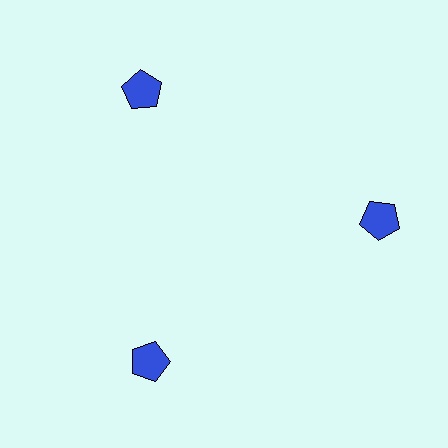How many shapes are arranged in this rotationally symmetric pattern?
There are 3 shapes, arranged in 3 groups of 1.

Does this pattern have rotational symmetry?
Yes, this pattern has 3-fold rotational symmetry. It looks the same after rotating 120 degrees around the center.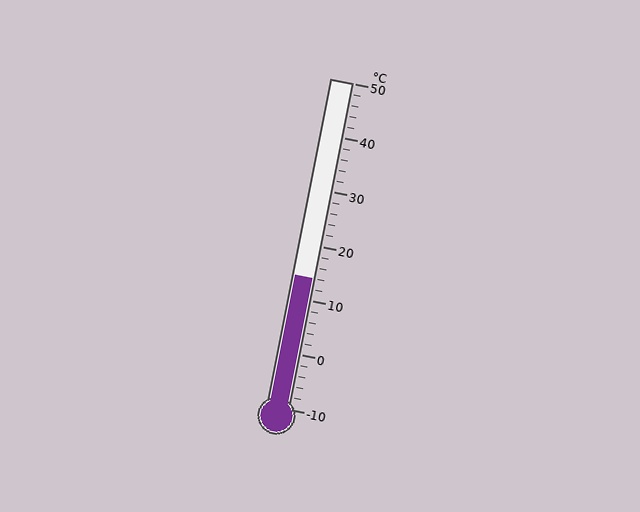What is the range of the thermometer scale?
The thermometer scale ranges from -10°C to 50°C.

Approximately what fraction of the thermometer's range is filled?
The thermometer is filled to approximately 40% of its range.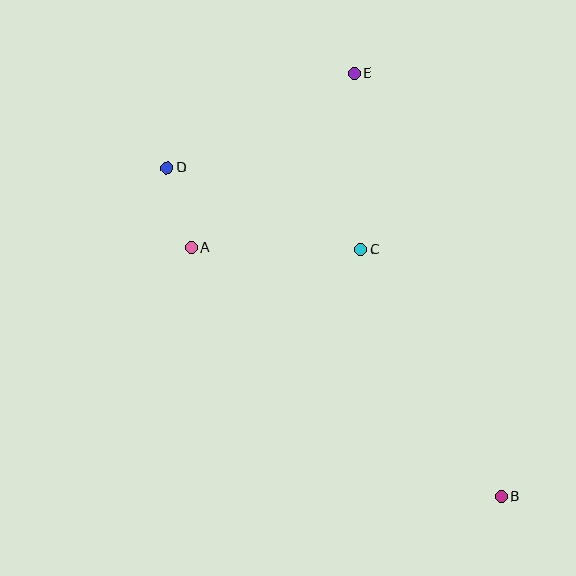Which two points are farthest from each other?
Points B and D are farthest from each other.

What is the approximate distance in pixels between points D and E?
The distance between D and E is approximately 210 pixels.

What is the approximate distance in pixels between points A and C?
The distance between A and C is approximately 169 pixels.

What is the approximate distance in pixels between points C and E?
The distance between C and E is approximately 176 pixels.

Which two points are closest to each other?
Points A and D are closest to each other.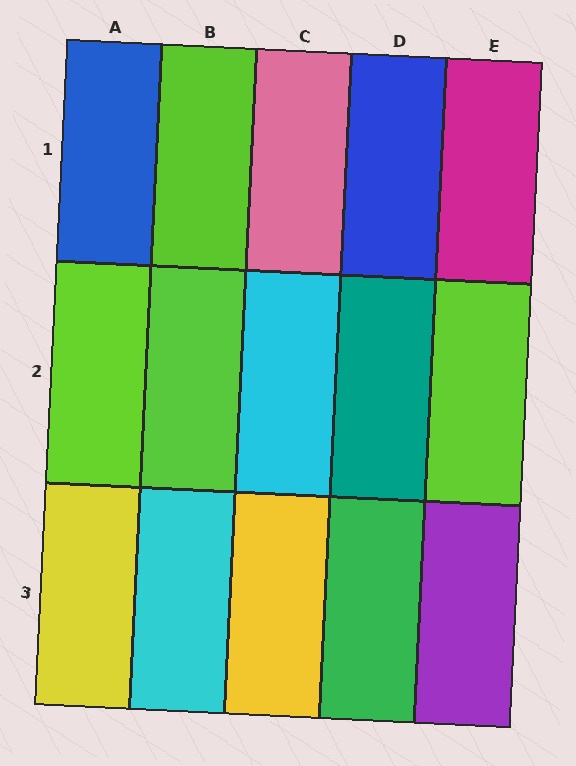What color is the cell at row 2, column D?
Teal.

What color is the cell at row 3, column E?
Purple.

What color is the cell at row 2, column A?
Lime.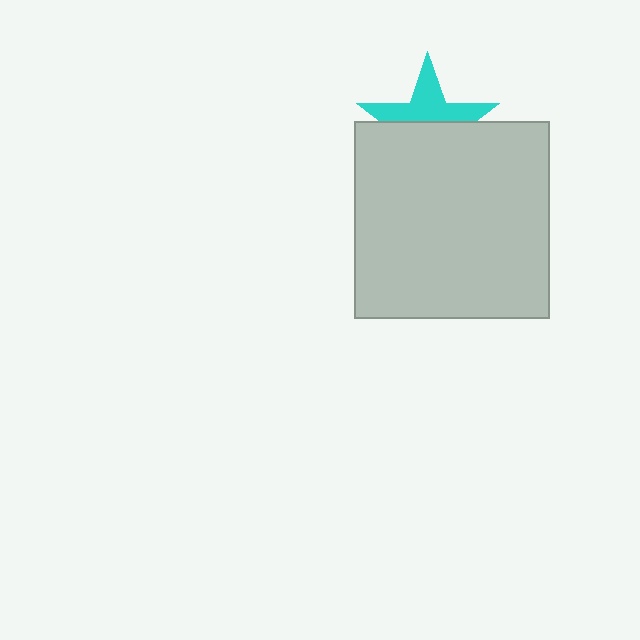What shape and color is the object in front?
The object in front is a light gray rectangle.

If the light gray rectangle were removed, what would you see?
You would see the complete cyan star.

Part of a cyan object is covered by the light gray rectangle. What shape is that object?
It is a star.